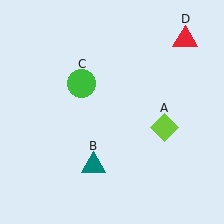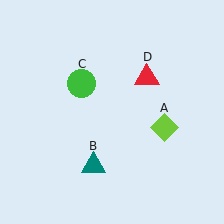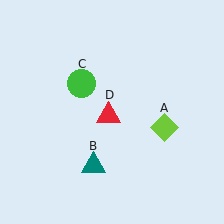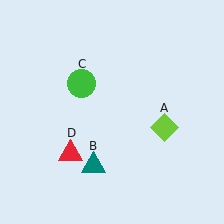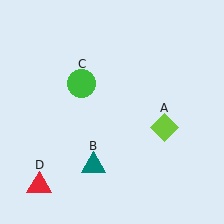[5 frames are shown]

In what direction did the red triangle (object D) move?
The red triangle (object D) moved down and to the left.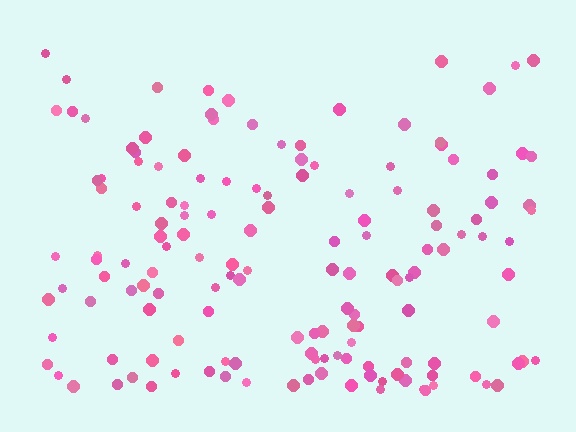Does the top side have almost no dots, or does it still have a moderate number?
Still a moderate number, just noticeably fewer than the bottom.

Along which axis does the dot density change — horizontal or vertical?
Vertical.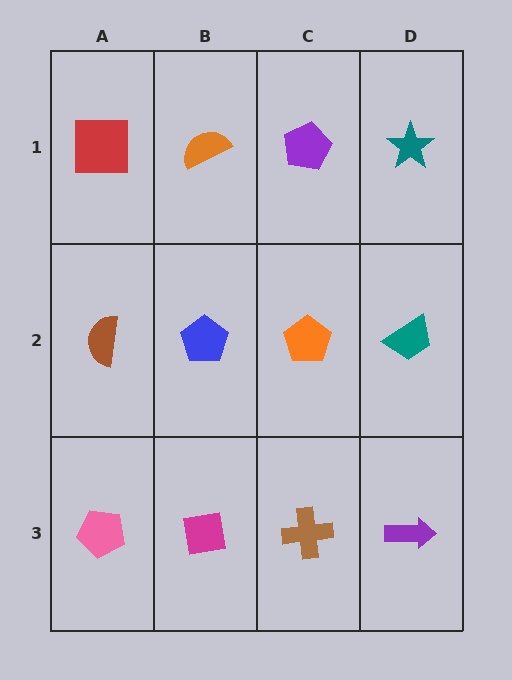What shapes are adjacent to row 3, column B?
A blue pentagon (row 2, column B), a pink pentagon (row 3, column A), a brown cross (row 3, column C).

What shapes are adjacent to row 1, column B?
A blue pentagon (row 2, column B), a red square (row 1, column A), a purple pentagon (row 1, column C).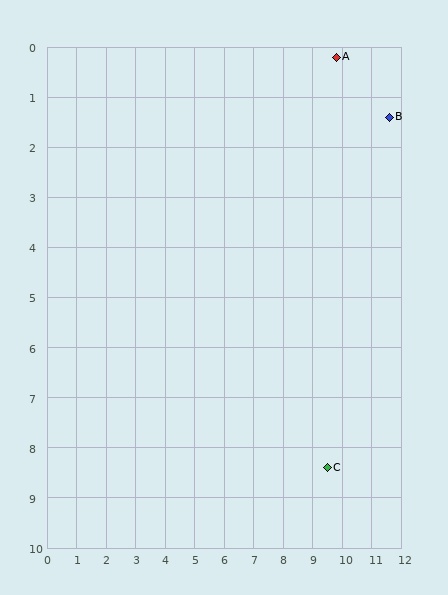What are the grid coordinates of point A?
Point A is at approximately (9.8, 0.2).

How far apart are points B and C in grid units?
Points B and C are about 7.3 grid units apart.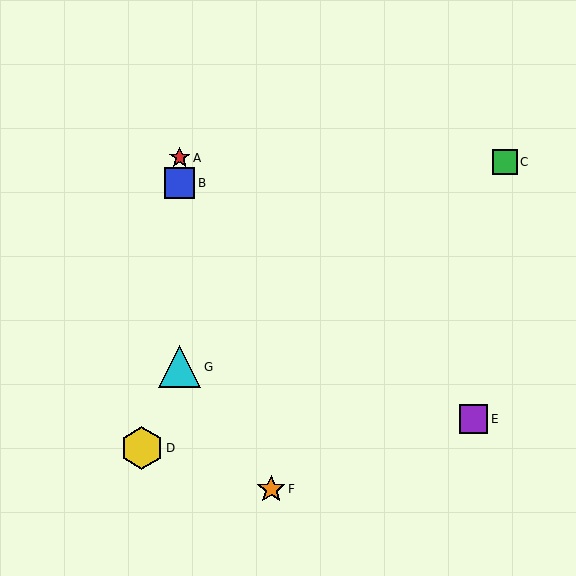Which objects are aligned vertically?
Objects A, B, G are aligned vertically.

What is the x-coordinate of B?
Object B is at x≈180.